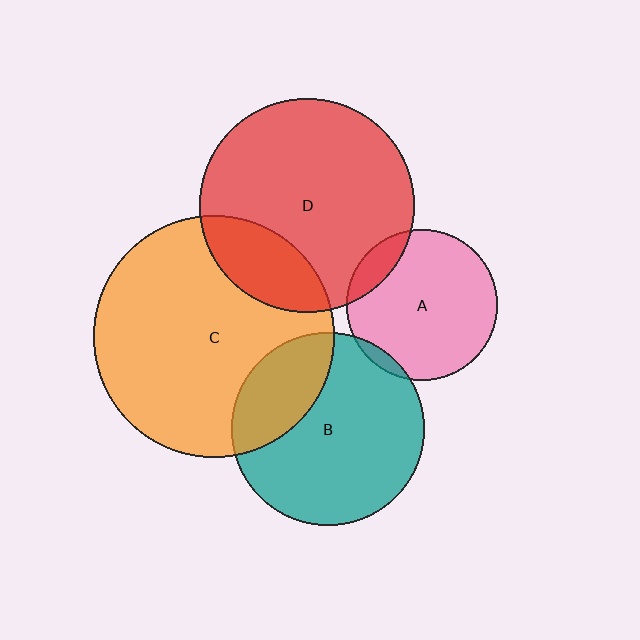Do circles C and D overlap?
Yes.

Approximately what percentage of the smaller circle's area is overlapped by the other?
Approximately 20%.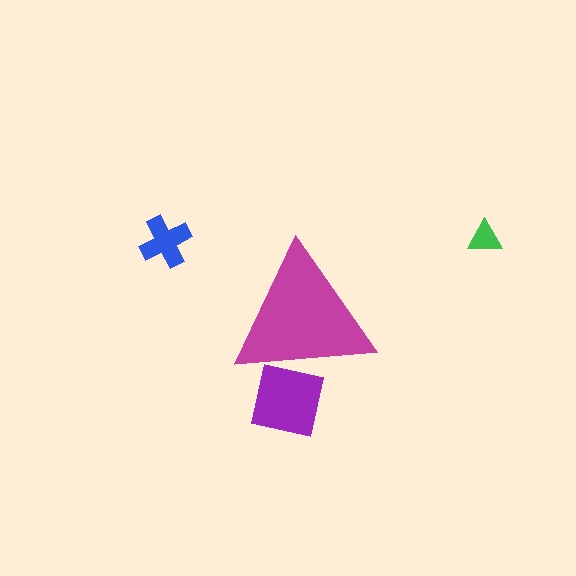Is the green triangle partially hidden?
No, the green triangle is fully visible.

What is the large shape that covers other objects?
A magenta triangle.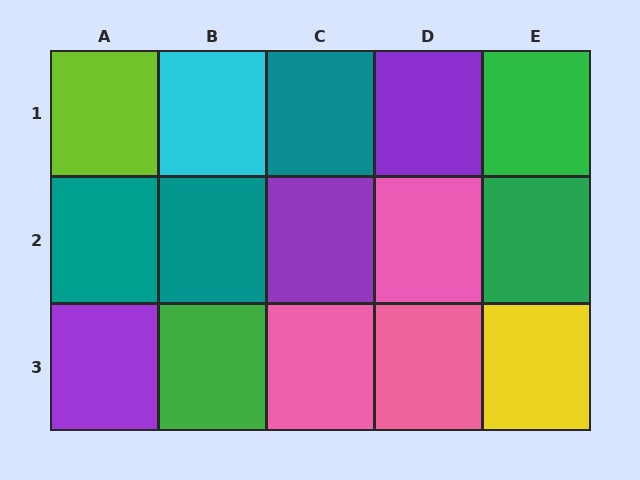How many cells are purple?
3 cells are purple.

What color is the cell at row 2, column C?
Purple.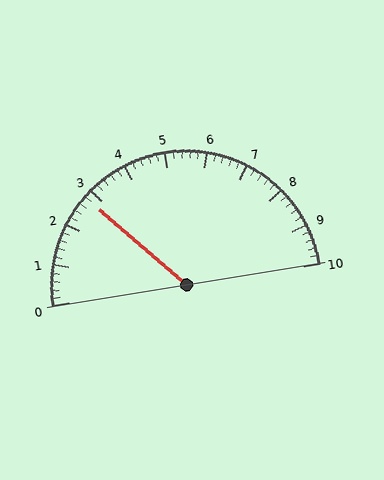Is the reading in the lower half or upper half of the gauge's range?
The reading is in the lower half of the range (0 to 10).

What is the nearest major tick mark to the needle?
The nearest major tick mark is 3.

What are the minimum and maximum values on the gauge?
The gauge ranges from 0 to 10.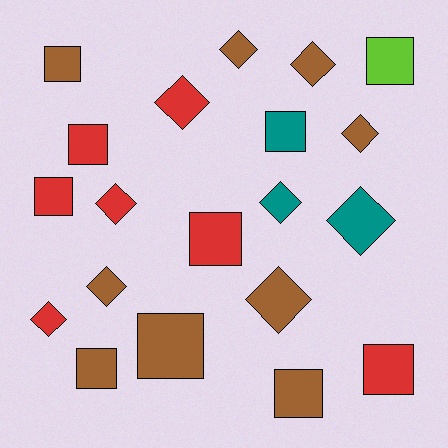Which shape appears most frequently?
Square, with 10 objects.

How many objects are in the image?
There are 20 objects.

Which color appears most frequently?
Brown, with 9 objects.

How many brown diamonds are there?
There are 5 brown diamonds.